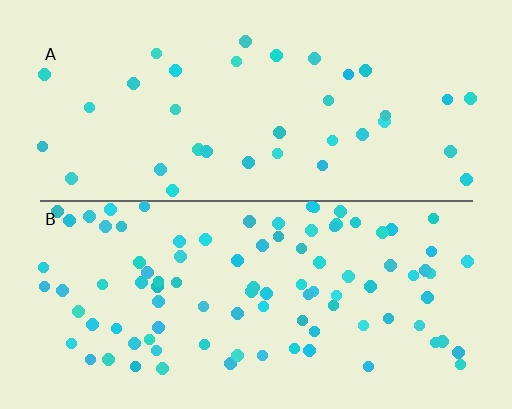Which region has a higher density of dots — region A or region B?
B (the bottom).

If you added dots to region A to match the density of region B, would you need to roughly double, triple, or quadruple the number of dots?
Approximately triple.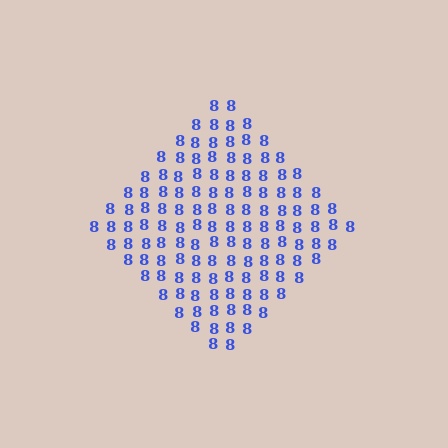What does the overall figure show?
The overall figure shows a diamond.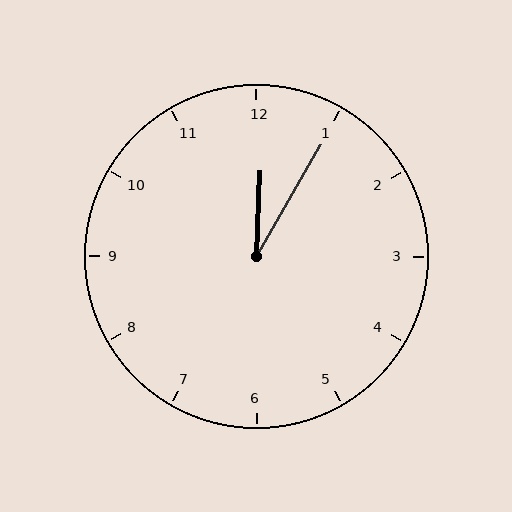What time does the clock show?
12:05.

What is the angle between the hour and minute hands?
Approximately 28 degrees.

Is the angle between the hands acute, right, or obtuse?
It is acute.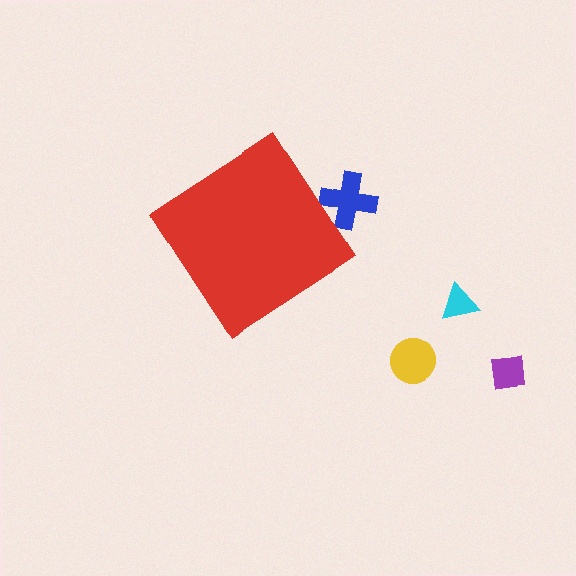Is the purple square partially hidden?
No, the purple square is fully visible.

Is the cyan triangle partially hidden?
No, the cyan triangle is fully visible.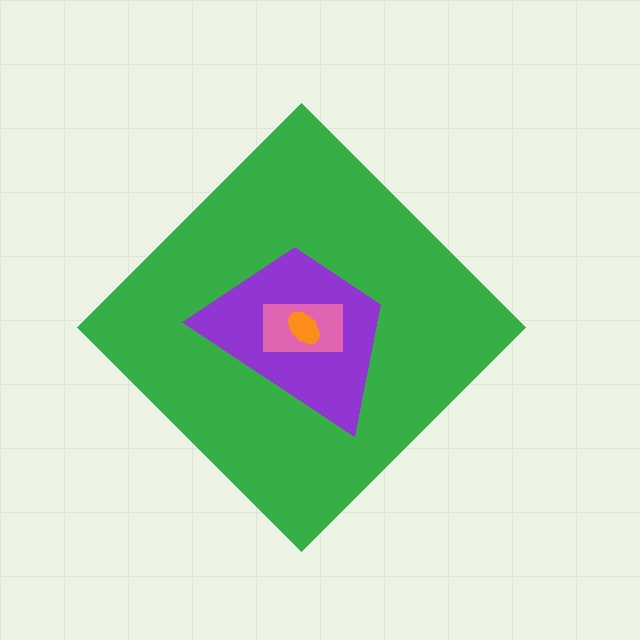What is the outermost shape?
The green diamond.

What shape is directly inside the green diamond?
The purple trapezoid.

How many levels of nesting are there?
4.